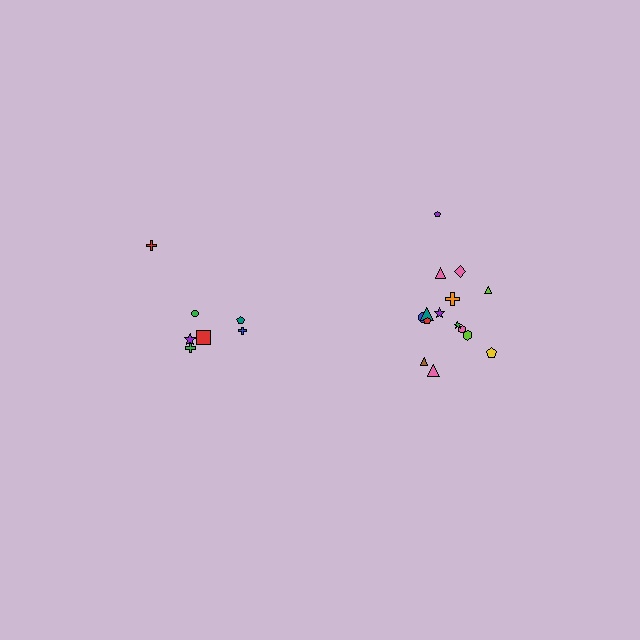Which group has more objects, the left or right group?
The right group.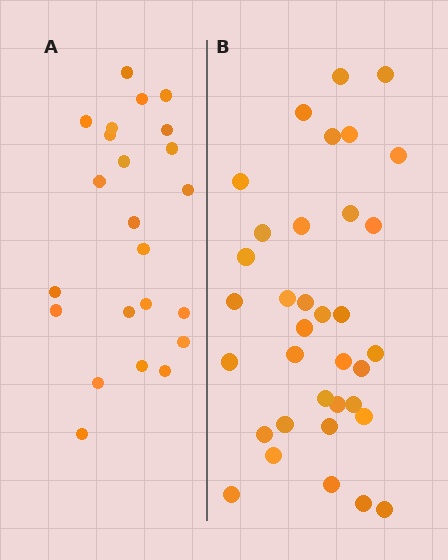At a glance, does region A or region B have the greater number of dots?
Region B (the right region) has more dots.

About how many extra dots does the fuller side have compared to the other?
Region B has roughly 12 or so more dots than region A.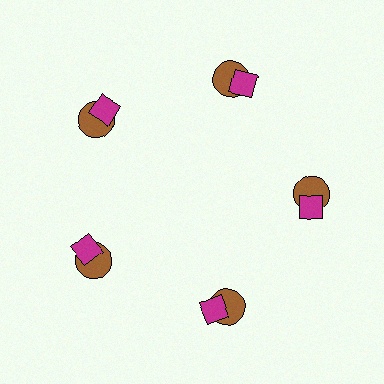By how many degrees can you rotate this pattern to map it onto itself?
The pattern maps onto itself every 72 degrees of rotation.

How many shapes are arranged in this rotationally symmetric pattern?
There are 10 shapes, arranged in 5 groups of 2.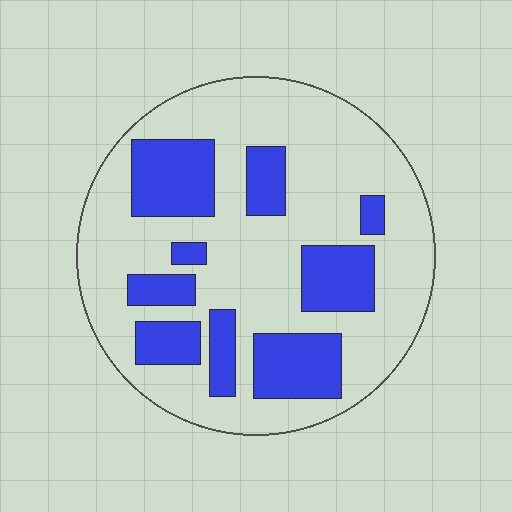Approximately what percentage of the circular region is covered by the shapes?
Approximately 30%.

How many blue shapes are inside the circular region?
9.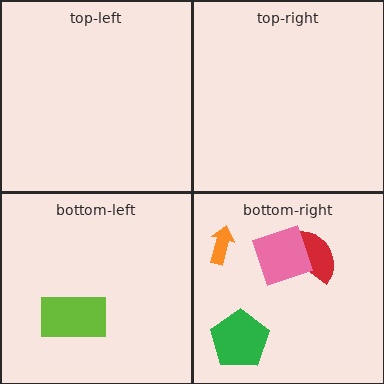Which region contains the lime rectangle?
The bottom-left region.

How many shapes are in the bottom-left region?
1.